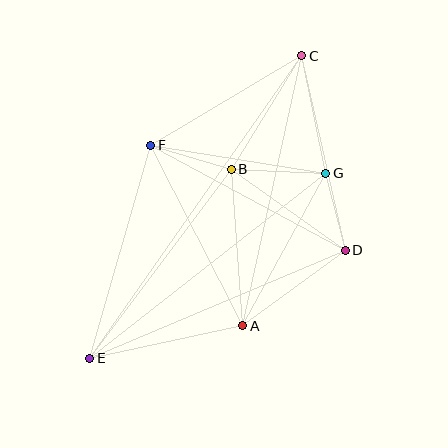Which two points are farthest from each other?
Points C and E are farthest from each other.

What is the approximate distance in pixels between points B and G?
The distance between B and G is approximately 94 pixels.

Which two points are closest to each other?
Points D and G are closest to each other.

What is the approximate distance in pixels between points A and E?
The distance between A and E is approximately 157 pixels.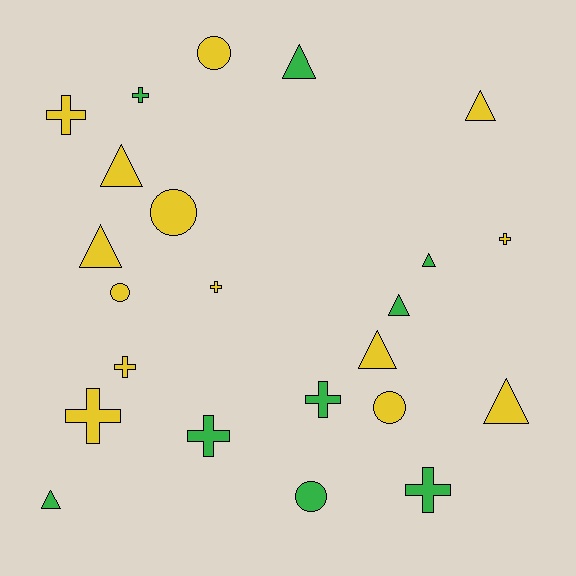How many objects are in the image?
There are 23 objects.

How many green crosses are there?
There are 4 green crosses.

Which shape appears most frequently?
Triangle, with 9 objects.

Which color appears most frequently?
Yellow, with 14 objects.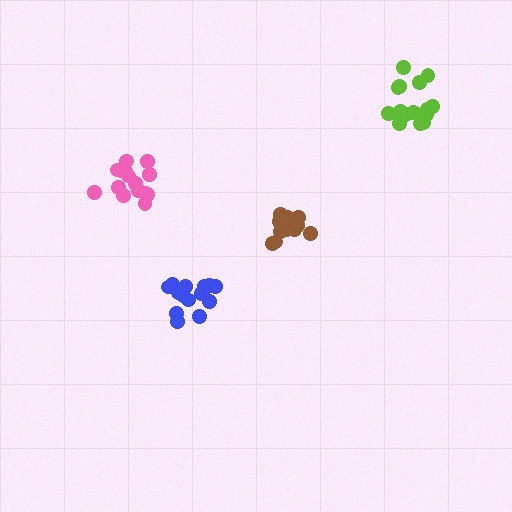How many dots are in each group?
Group 1: 15 dots, Group 2: 16 dots, Group 3: 15 dots, Group 4: 14 dots (60 total).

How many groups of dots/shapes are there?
There are 4 groups.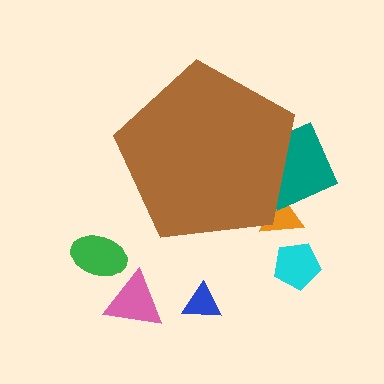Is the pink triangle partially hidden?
No, the pink triangle is fully visible.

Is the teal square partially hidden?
Yes, the teal square is partially hidden behind the brown pentagon.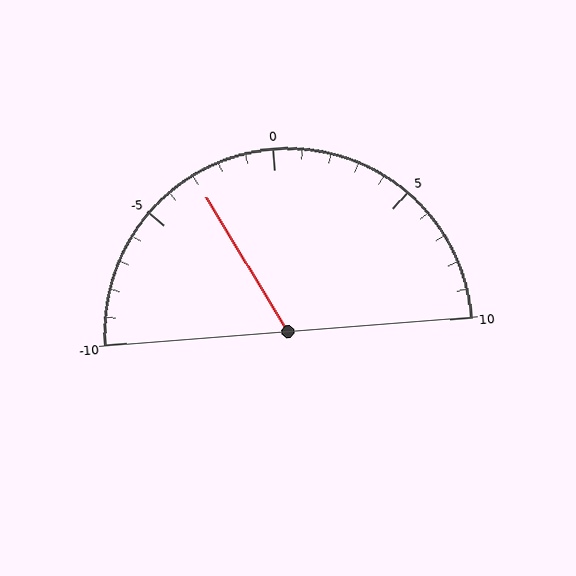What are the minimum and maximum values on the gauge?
The gauge ranges from -10 to 10.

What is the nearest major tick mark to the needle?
The nearest major tick mark is -5.